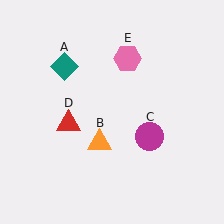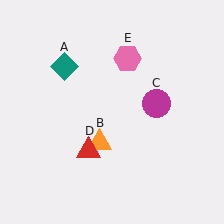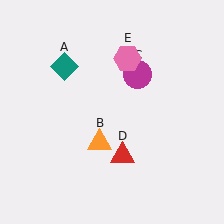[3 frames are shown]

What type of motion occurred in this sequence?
The magenta circle (object C), red triangle (object D) rotated counterclockwise around the center of the scene.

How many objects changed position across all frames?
2 objects changed position: magenta circle (object C), red triangle (object D).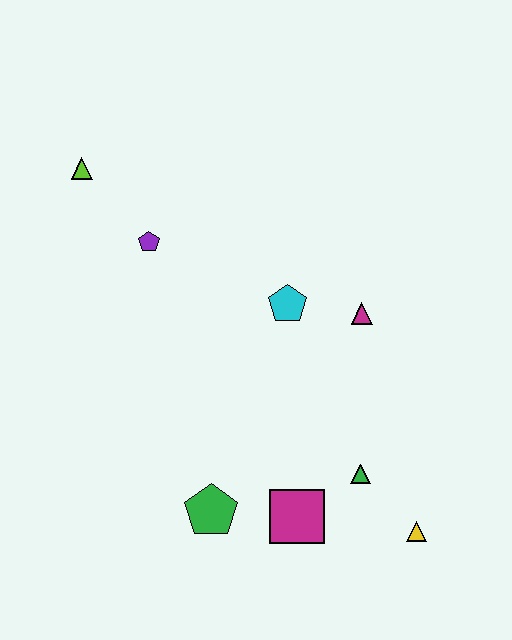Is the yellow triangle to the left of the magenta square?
No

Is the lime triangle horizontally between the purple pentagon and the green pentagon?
No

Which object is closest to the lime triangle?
The purple pentagon is closest to the lime triangle.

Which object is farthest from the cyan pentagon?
The yellow triangle is farthest from the cyan pentagon.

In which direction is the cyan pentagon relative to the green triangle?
The cyan pentagon is above the green triangle.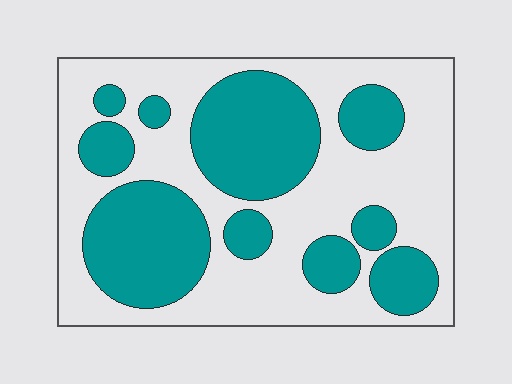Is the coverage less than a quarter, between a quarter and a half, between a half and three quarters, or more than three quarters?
Between a quarter and a half.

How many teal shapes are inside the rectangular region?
10.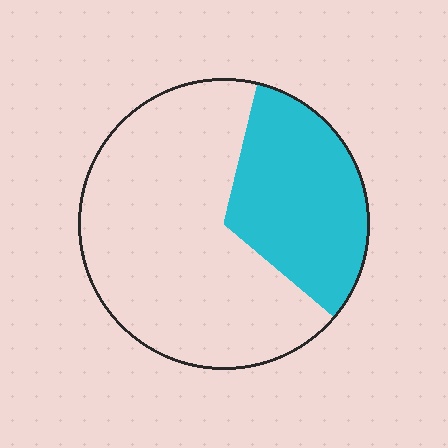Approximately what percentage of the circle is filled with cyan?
Approximately 35%.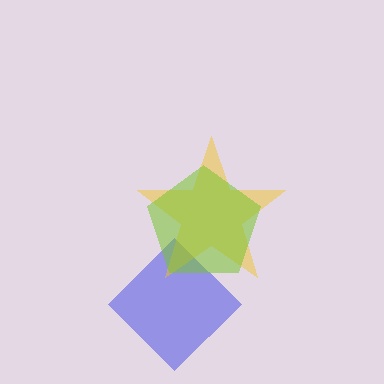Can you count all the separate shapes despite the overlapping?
Yes, there are 3 separate shapes.